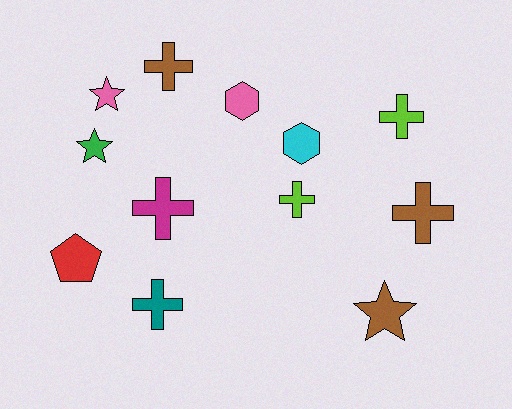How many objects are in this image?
There are 12 objects.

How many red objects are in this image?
There is 1 red object.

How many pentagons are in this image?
There is 1 pentagon.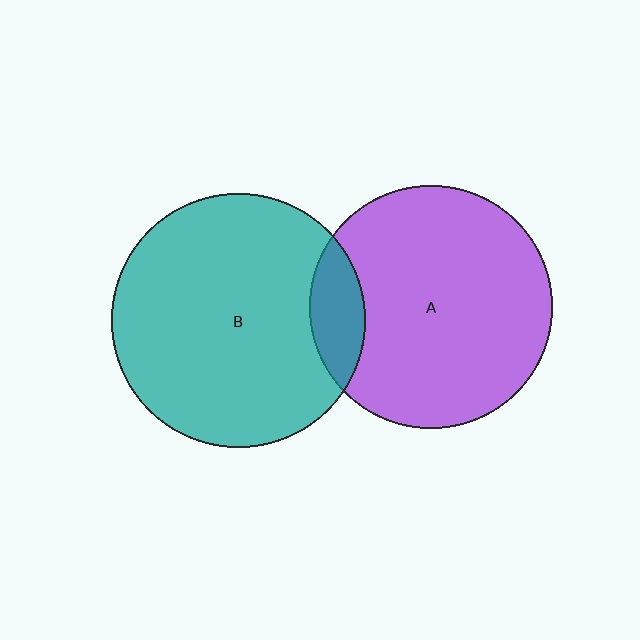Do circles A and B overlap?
Yes.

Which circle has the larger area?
Circle B (teal).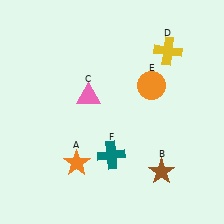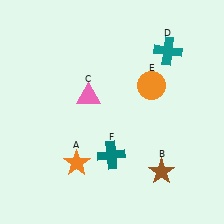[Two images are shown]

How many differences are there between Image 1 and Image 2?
There is 1 difference between the two images.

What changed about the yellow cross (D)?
In Image 1, D is yellow. In Image 2, it changed to teal.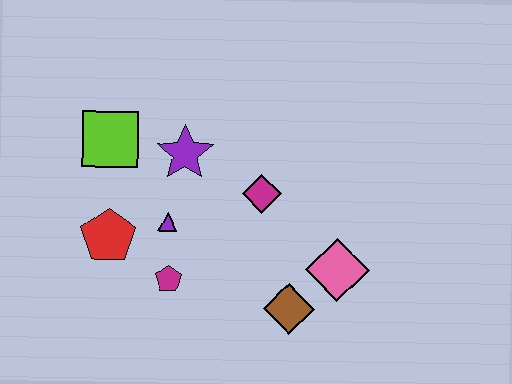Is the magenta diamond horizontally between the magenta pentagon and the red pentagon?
No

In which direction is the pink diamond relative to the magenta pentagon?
The pink diamond is to the right of the magenta pentagon.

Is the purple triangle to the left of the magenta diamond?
Yes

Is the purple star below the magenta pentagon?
No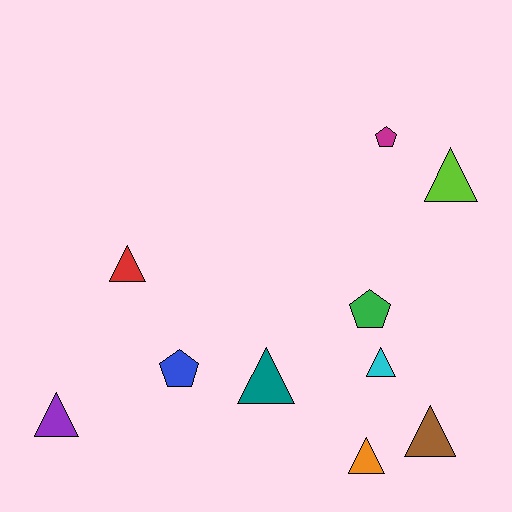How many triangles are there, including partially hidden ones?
There are 7 triangles.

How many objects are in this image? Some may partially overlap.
There are 10 objects.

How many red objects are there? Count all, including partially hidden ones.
There is 1 red object.